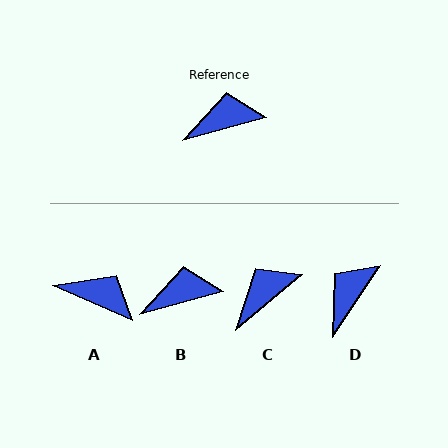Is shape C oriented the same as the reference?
No, it is off by about 25 degrees.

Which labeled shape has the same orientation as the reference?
B.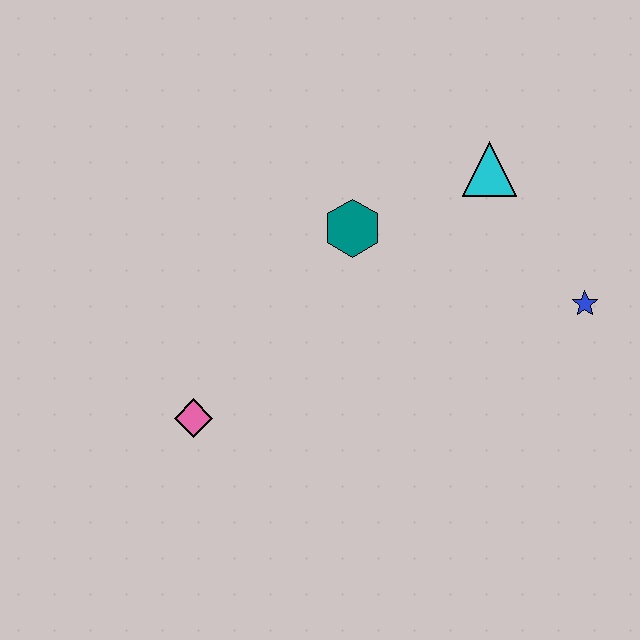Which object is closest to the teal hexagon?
The cyan triangle is closest to the teal hexagon.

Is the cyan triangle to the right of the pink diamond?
Yes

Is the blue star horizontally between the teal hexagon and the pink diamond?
No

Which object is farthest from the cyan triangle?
The pink diamond is farthest from the cyan triangle.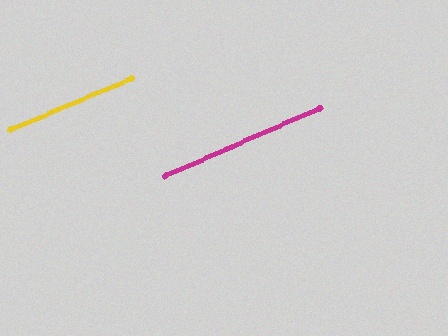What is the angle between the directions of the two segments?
Approximately 1 degree.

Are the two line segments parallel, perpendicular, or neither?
Parallel — their directions differ by only 1.0°.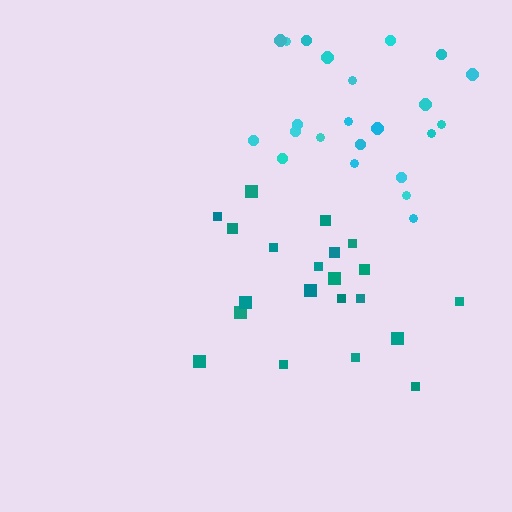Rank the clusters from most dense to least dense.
teal, cyan.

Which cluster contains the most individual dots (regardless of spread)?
Cyan (23).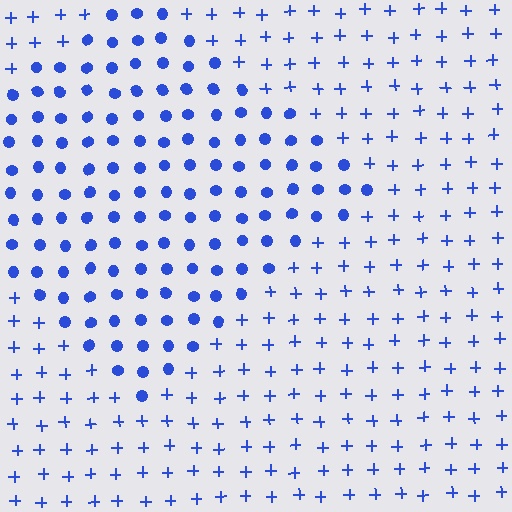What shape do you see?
I see a diamond.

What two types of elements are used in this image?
The image uses circles inside the diamond region and plus signs outside it.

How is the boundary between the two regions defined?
The boundary is defined by a change in element shape: circles inside vs. plus signs outside. All elements share the same color and spacing.